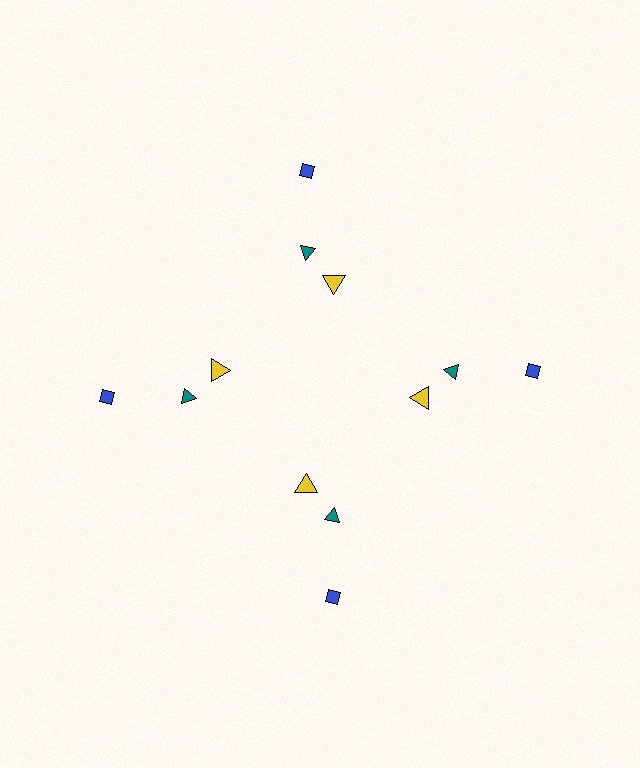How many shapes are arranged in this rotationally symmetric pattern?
There are 12 shapes, arranged in 4 groups of 3.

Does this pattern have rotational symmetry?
Yes, this pattern has 4-fold rotational symmetry. It looks the same after rotating 90 degrees around the center.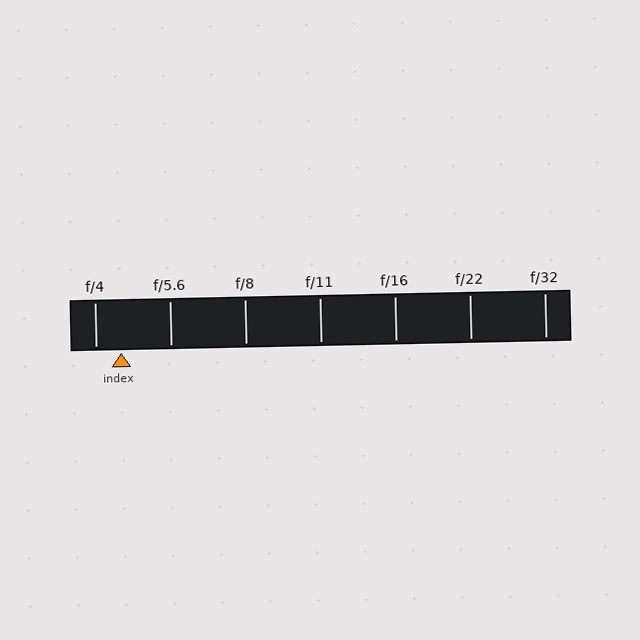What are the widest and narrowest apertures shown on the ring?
The widest aperture shown is f/4 and the narrowest is f/32.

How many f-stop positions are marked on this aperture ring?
There are 7 f-stop positions marked.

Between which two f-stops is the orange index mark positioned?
The index mark is between f/4 and f/5.6.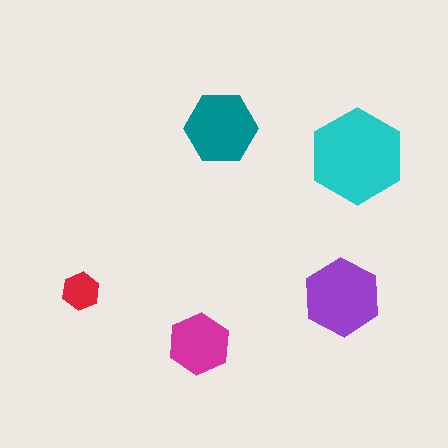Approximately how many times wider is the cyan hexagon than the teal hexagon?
About 1.5 times wider.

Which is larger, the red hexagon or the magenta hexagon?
The magenta one.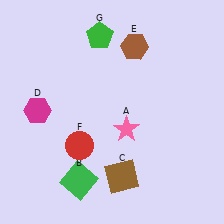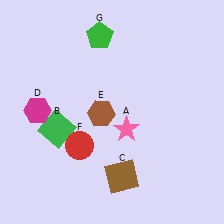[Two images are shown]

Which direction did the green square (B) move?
The green square (B) moved up.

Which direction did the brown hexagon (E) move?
The brown hexagon (E) moved down.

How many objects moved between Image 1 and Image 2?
2 objects moved between the two images.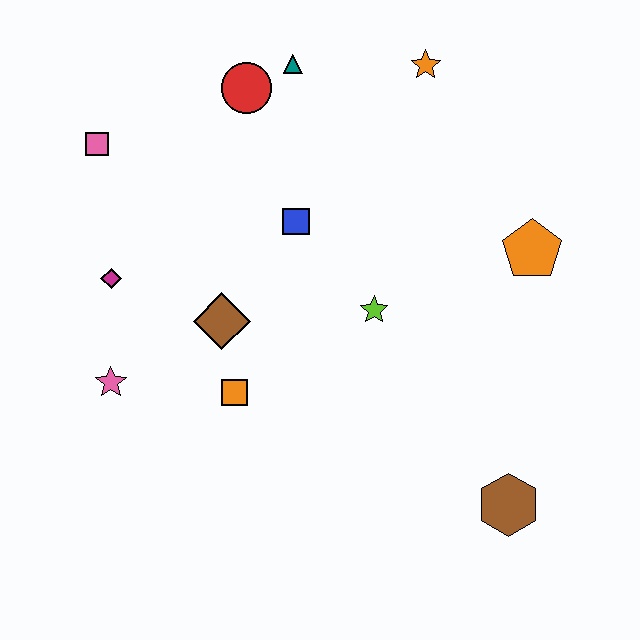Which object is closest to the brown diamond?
The orange square is closest to the brown diamond.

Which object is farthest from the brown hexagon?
The pink square is farthest from the brown hexagon.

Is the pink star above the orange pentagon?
No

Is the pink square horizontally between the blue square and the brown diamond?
No